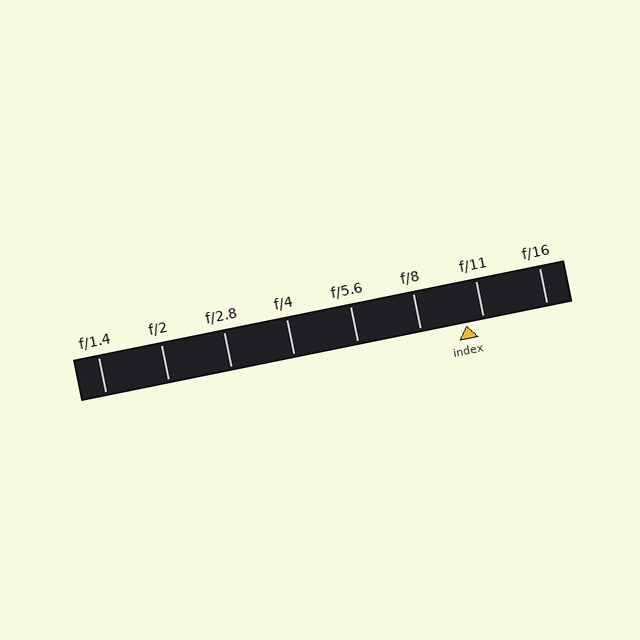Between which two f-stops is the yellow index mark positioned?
The index mark is between f/8 and f/11.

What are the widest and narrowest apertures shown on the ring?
The widest aperture shown is f/1.4 and the narrowest is f/16.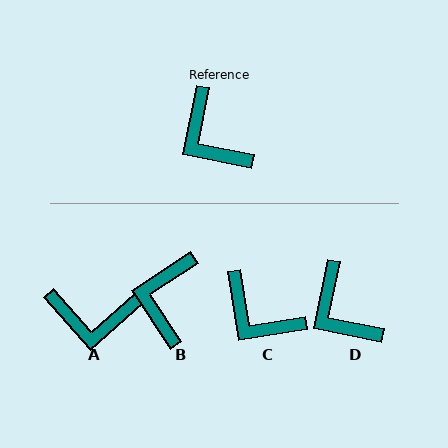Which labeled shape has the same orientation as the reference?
D.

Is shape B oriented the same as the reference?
No, it is off by about 46 degrees.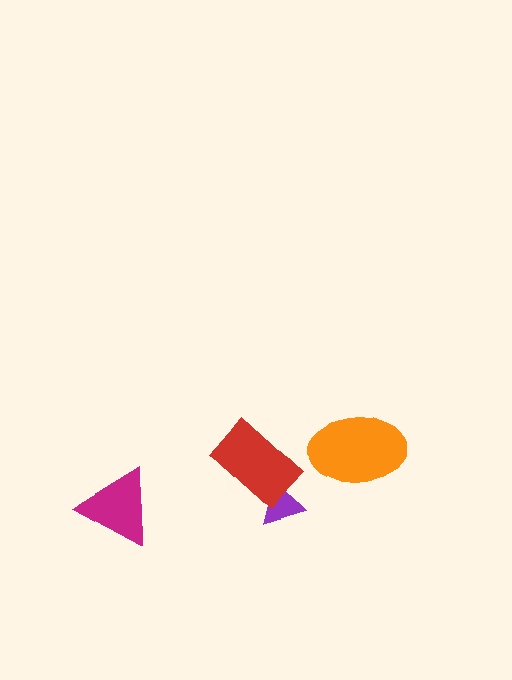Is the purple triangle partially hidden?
Yes, it is partially covered by another shape.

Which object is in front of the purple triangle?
The red rectangle is in front of the purple triangle.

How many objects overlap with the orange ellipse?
0 objects overlap with the orange ellipse.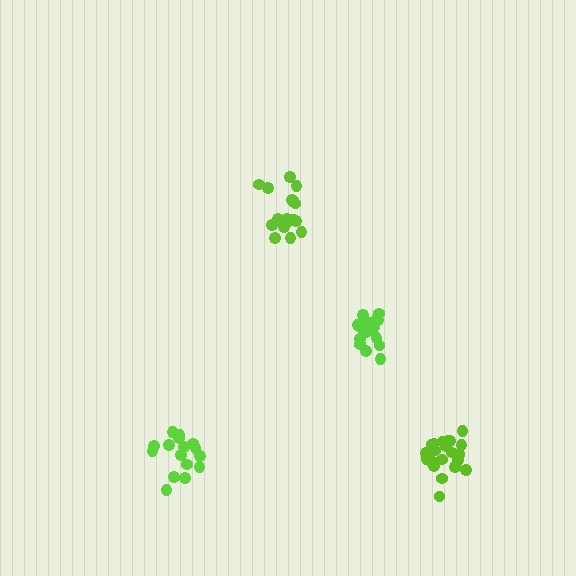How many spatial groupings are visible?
There are 4 spatial groupings.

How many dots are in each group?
Group 1: 18 dots, Group 2: 21 dots, Group 3: 18 dots, Group 4: 16 dots (73 total).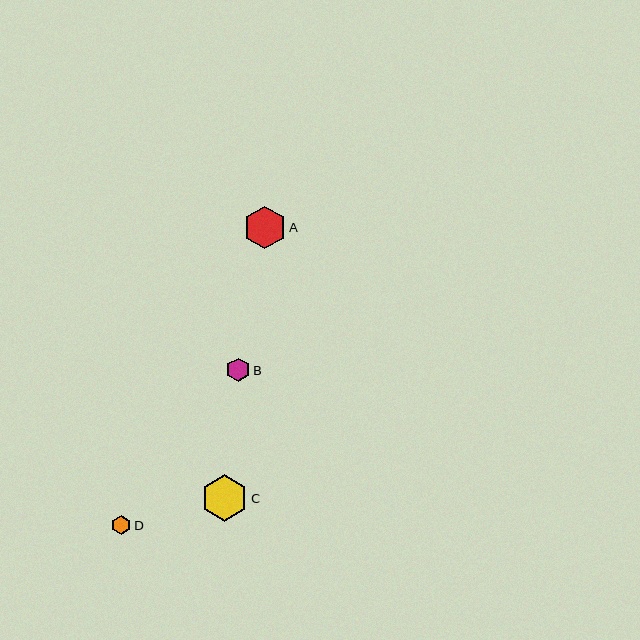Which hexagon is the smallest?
Hexagon D is the smallest with a size of approximately 20 pixels.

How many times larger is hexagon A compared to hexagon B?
Hexagon A is approximately 1.8 times the size of hexagon B.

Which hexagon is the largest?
Hexagon C is the largest with a size of approximately 47 pixels.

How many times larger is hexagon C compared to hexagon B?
Hexagon C is approximately 2.0 times the size of hexagon B.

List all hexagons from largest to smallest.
From largest to smallest: C, A, B, D.